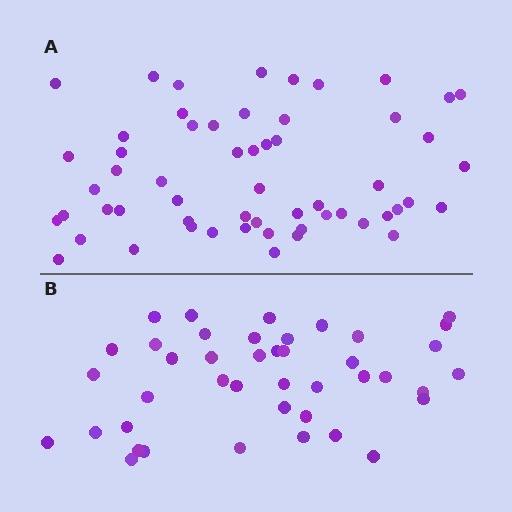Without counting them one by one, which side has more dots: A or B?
Region A (the top region) has more dots.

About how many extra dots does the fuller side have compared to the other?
Region A has approximately 15 more dots than region B.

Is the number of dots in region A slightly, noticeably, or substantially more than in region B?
Region A has noticeably more, but not dramatically so. The ratio is roughly 1.4 to 1.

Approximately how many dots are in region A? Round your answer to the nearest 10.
About 60 dots. (The exact count is 57, which rounds to 60.)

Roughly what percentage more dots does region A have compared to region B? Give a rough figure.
About 35% more.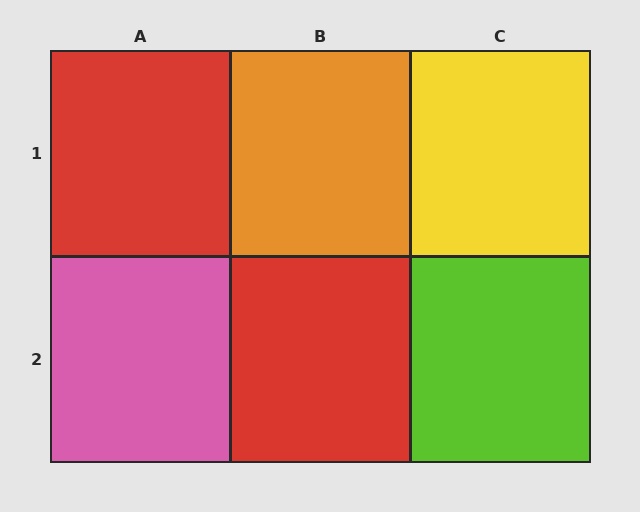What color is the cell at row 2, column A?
Pink.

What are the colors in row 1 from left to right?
Red, orange, yellow.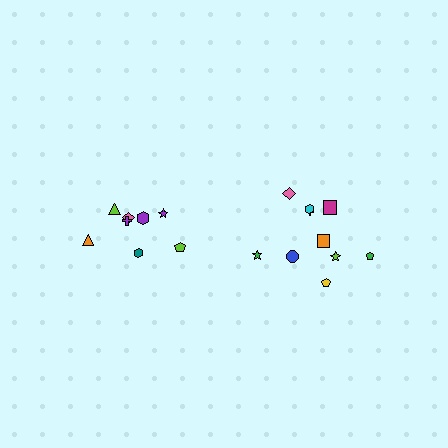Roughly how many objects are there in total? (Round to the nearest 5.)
Roughly 20 objects in total.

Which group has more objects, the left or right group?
The right group.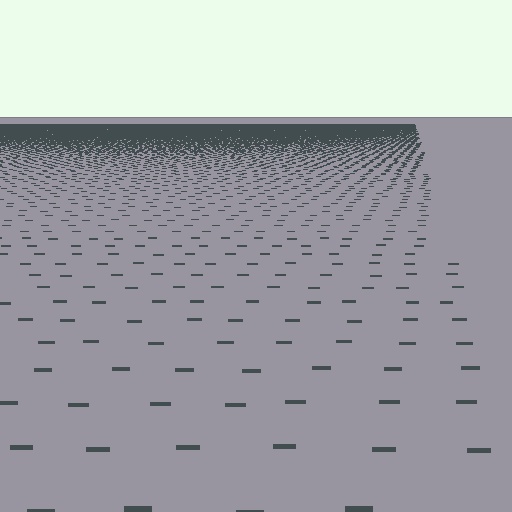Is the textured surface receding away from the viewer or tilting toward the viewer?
The surface is receding away from the viewer. Texture elements get smaller and denser toward the top.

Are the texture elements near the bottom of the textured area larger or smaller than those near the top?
Larger. Near the bottom, elements are closer to the viewer and appear at a bigger on-screen size.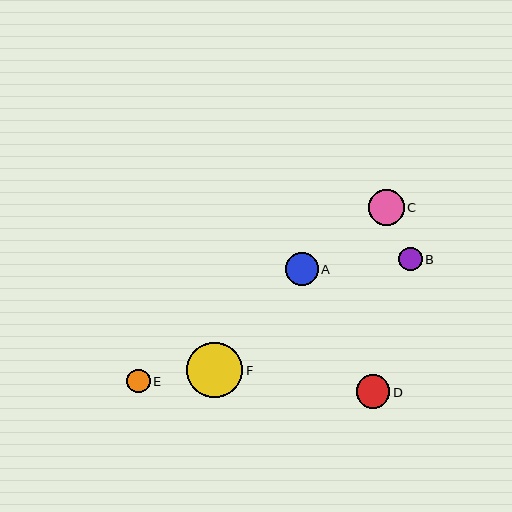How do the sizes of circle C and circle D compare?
Circle C and circle D are approximately the same size.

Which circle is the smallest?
Circle B is the smallest with a size of approximately 23 pixels.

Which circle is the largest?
Circle F is the largest with a size of approximately 56 pixels.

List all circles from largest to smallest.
From largest to smallest: F, C, D, A, E, B.